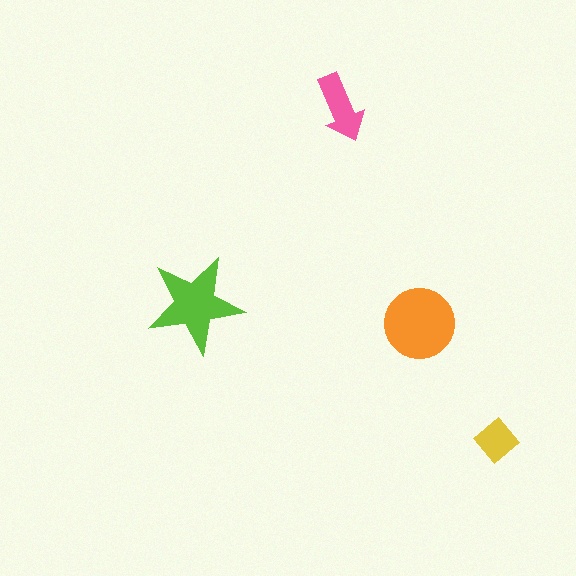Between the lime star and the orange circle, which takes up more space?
The orange circle.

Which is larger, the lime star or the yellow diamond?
The lime star.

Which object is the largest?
The orange circle.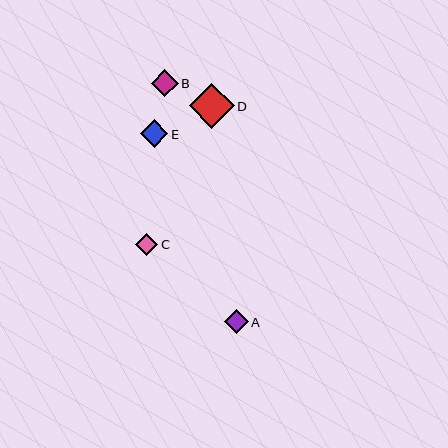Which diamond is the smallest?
Diamond C is the smallest with a size of approximately 22 pixels.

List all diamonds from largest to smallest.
From largest to smallest: D, E, B, A, C.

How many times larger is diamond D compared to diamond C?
Diamond D is approximately 2.1 times the size of diamond C.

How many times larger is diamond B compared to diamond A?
Diamond B is approximately 1.1 times the size of diamond A.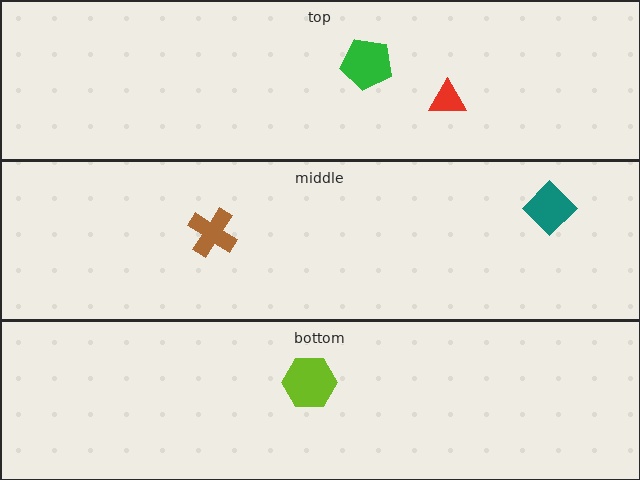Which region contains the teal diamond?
The middle region.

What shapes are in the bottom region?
The lime hexagon.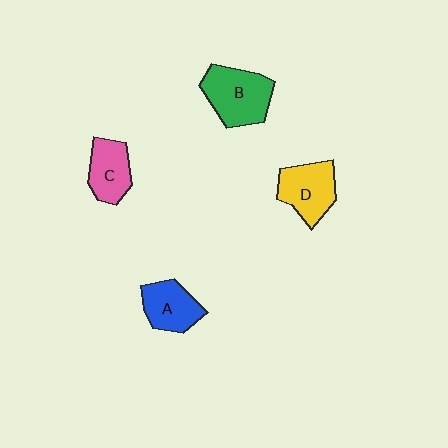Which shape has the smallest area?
Shape C (pink).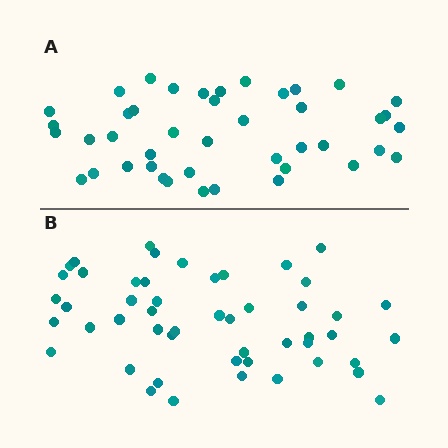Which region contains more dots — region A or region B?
Region B (the bottom region) has more dots.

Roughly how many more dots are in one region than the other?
Region B has roughly 8 or so more dots than region A.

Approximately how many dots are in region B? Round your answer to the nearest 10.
About 50 dots.